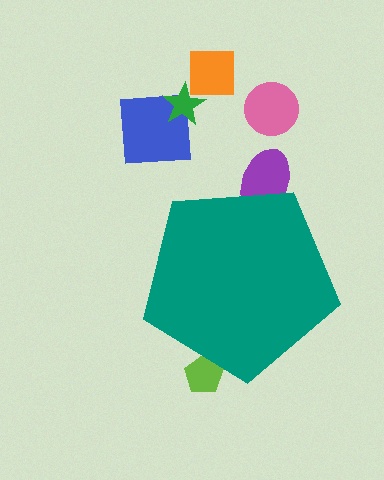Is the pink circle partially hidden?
No, the pink circle is fully visible.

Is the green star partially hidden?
No, the green star is fully visible.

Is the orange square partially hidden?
No, the orange square is fully visible.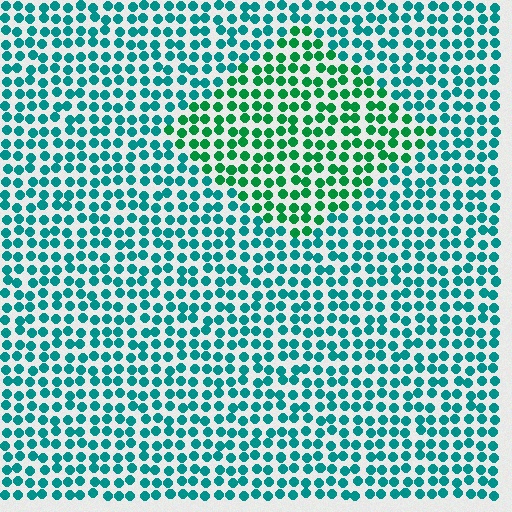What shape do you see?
I see a diamond.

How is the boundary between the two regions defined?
The boundary is defined purely by a slight shift in hue (about 34 degrees). Spacing, size, and orientation are identical on both sides.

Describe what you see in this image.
The image is filled with small teal elements in a uniform arrangement. A diamond-shaped region is visible where the elements are tinted to a slightly different hue, forming a subtle color boundary.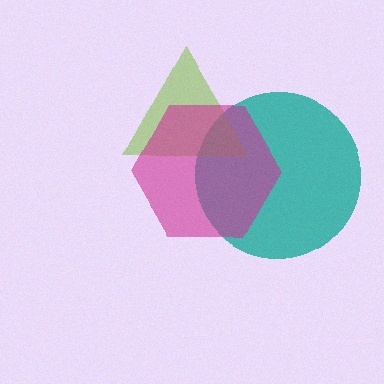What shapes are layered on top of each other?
The layered shapes are: a teal circle, a lime triangle, a magenta hexagon.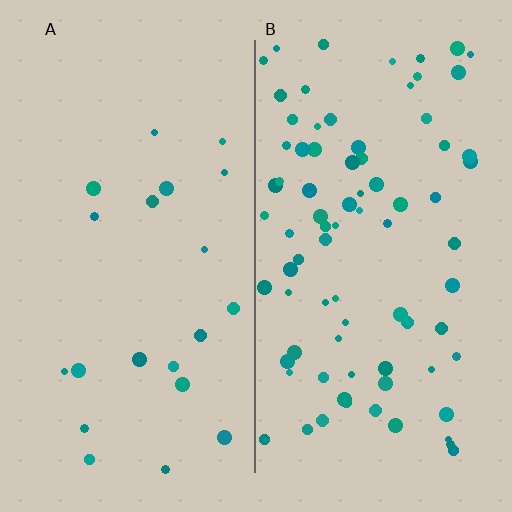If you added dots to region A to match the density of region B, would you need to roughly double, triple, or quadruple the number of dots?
Approximately quadruple.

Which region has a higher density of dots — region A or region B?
B (the right).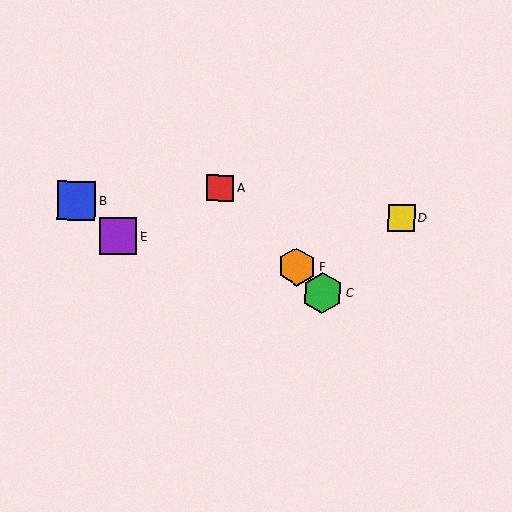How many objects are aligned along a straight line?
3 objects (A, C, F) are aligned along a straight line.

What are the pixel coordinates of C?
Object C is at (322, 293).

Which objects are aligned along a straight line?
Objects A, C, F are aligned along a straight line.